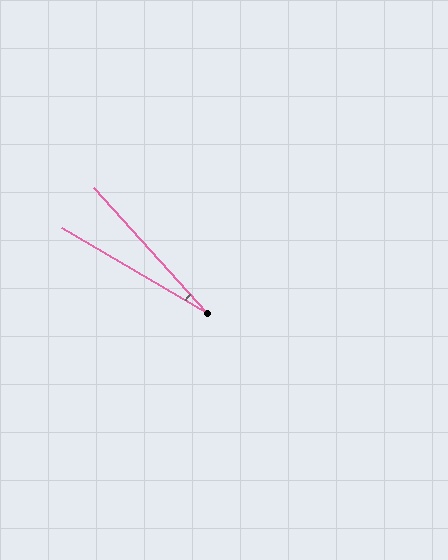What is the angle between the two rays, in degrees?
Approximately 17 degrees.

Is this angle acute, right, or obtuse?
It is acute.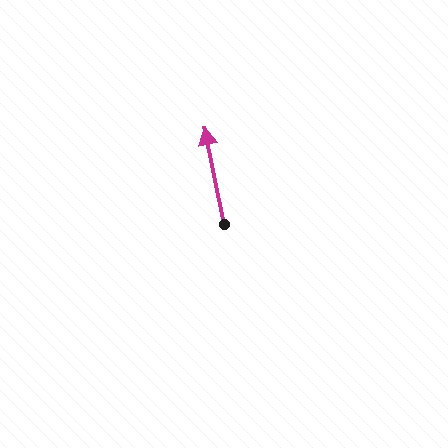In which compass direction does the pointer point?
North.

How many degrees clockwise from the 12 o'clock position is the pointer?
Approximately 349 degrees.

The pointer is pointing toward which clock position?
Roughly 12 o'clock.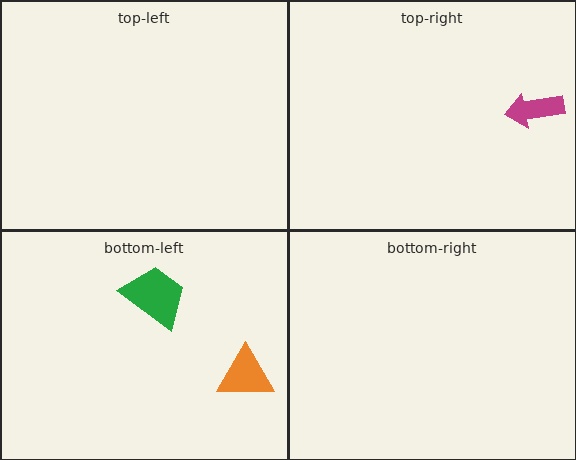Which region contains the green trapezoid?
The bottom-left region.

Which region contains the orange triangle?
The bottom-left region.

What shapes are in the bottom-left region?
The orange triangle, the green trapezoid.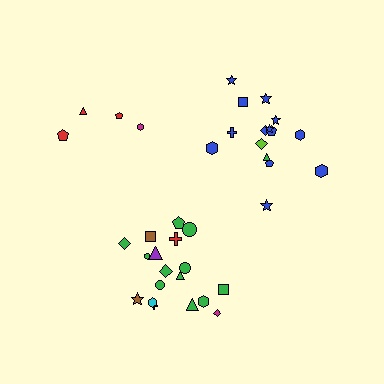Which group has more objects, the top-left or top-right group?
The top-right group.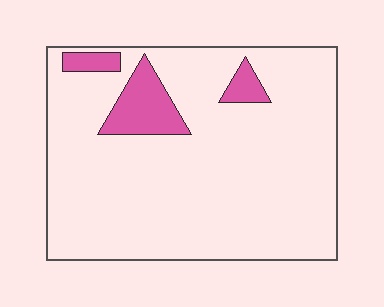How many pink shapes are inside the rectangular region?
3.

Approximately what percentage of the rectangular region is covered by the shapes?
Approximately 10%.